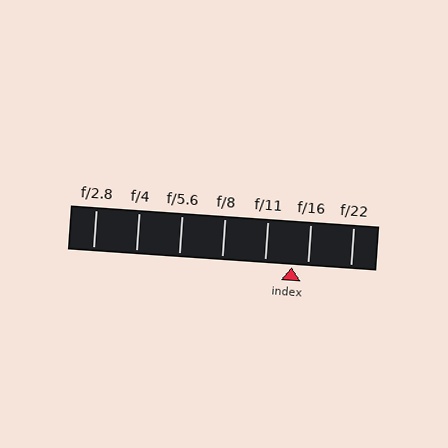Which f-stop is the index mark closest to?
The index mark is closest to f/16.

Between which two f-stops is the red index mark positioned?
The index mark is between f/11 and f/16.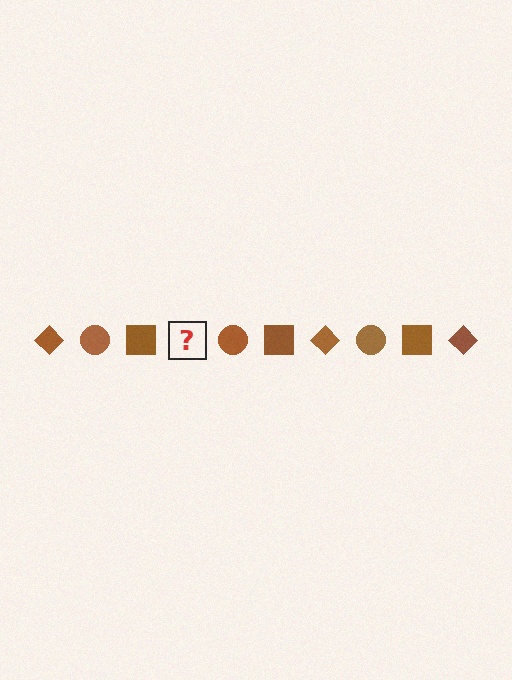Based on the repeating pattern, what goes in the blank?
The blank should be a brown diamond.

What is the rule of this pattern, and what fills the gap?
The rule is that the pattern cycles through diamond, circle, square shapes in brown. The gap should be filled with a brown diamond.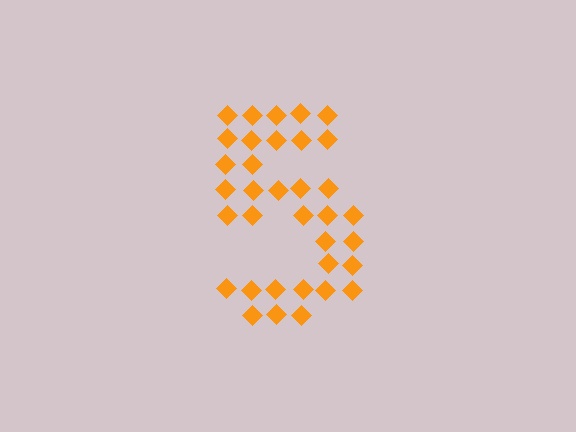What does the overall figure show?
The overall figure shows the digit 5.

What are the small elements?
The small elements are diamonds.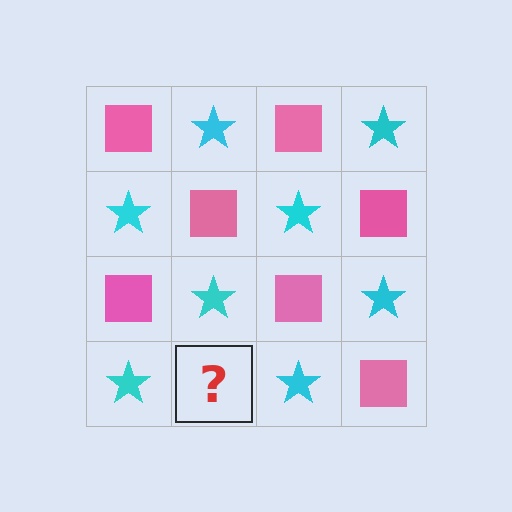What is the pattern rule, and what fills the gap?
The rule is that it alternates pink square and cyan star in a checkerboard pattern. The gap should be filled with a pink square.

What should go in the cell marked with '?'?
The missing cell should contain a pink square.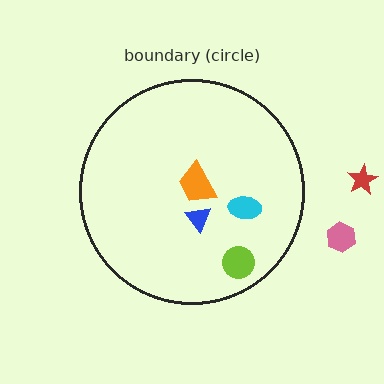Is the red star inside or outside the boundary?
Outside.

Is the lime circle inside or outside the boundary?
Inside.